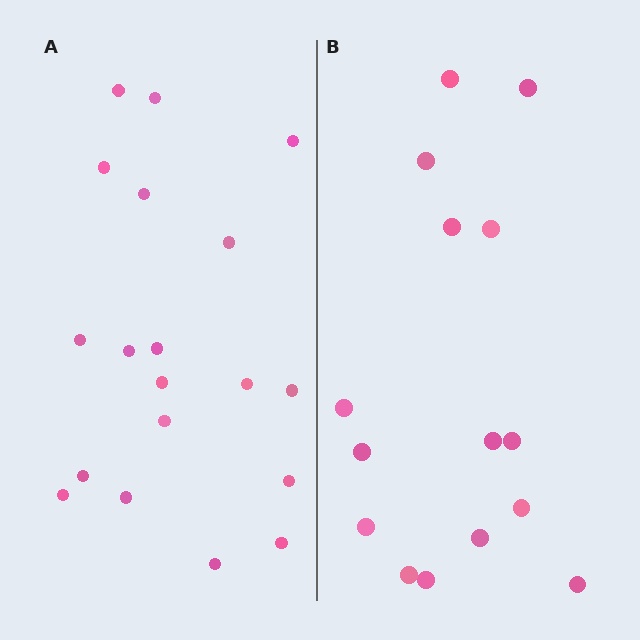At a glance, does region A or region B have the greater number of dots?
Region A (the left region) has more dots.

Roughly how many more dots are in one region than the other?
Region A has about 4 more dots than region B.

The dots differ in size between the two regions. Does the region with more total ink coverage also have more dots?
No. Region B has more total ink coverage because its dots are larger, but region A actually contains more individual dots. Total area can be misleading — the number of items is what matters here.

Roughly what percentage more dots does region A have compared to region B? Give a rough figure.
About 25% more.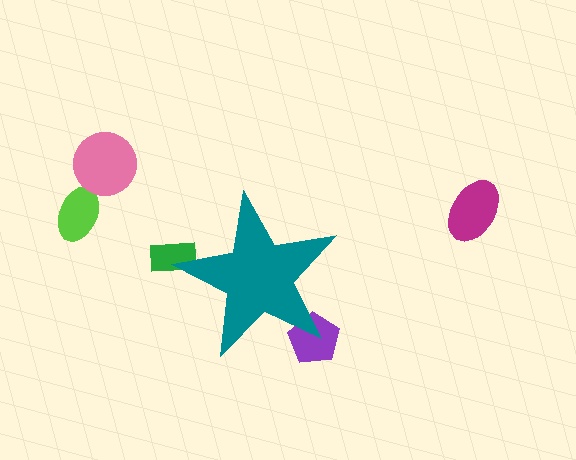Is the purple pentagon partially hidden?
Yes, the purple pentagon is partially hidden behind the teal star.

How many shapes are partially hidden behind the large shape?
2 shapes are partially hidden.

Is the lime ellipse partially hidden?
No, the lime ellipse is fully visible.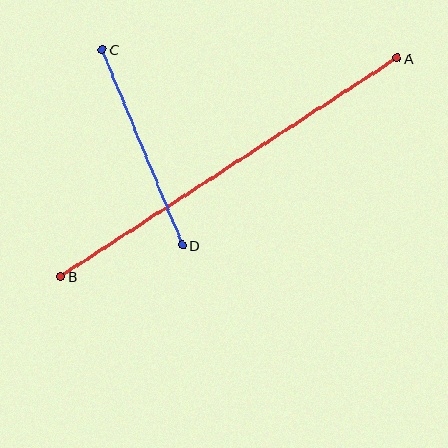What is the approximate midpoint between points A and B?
The midpoint is at approximately (229, 167) pixels.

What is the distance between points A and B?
The distance is approximately 401 pixels.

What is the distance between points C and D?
The distance is approximately 211 pixels.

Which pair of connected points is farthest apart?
Points A and B are farthest apart.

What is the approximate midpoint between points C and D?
The midpoint is at approximately (142, 147) pixels.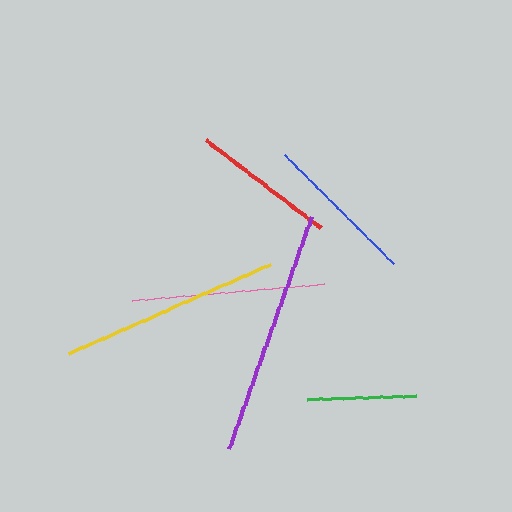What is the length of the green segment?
The green segment is approximately 109 pixels long.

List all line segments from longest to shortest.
From longest to shortest: purple, yellow, pink, blue, red, green.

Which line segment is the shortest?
The green line is the shortest at approximately 109 pixels.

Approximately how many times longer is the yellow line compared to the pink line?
The yellow line is approximately 1.1 times the length of the pink line.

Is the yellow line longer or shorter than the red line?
The yellow line is longer than the red line.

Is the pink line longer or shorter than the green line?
The pink line is longer than the green line.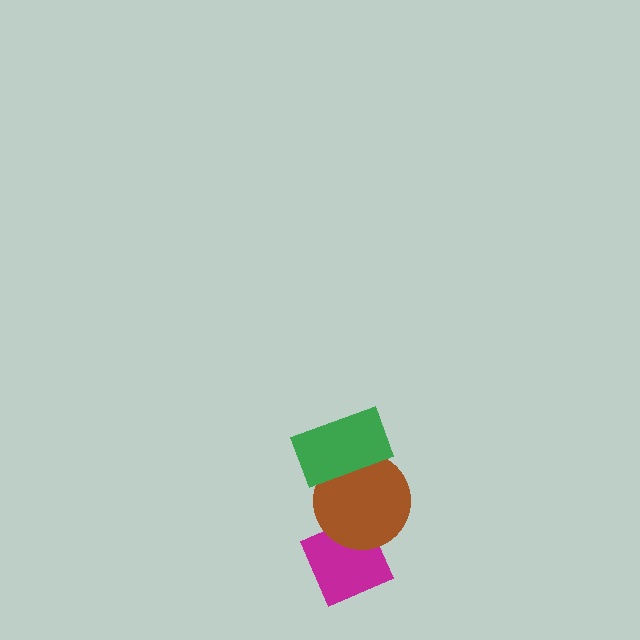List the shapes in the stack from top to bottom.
From top to bottom: the green rectangle, the brown circle, the magenta diamond.